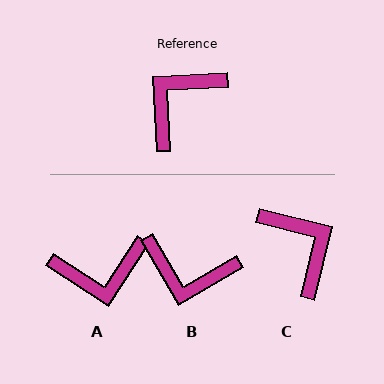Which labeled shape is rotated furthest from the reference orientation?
A, about 144 degrees away.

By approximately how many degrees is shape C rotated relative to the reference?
Approximately 107 degrees clockwise.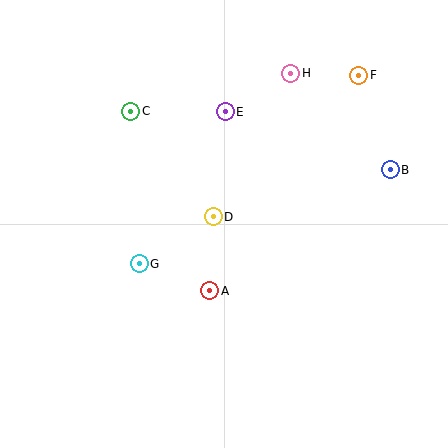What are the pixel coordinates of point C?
Point C is at (131, 111).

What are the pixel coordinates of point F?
Point F is at (359, 75).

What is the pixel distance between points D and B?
The distance between D and B is 183 pixels.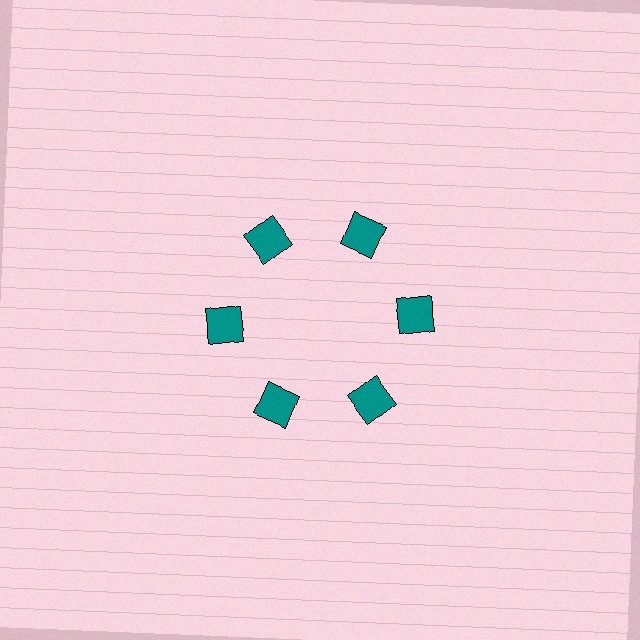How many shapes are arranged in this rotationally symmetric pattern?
There are 6 shapes, arranged in 6 groups of 1.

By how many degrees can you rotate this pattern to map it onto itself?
The pattern maps onto itself every 60 degrees of rotation.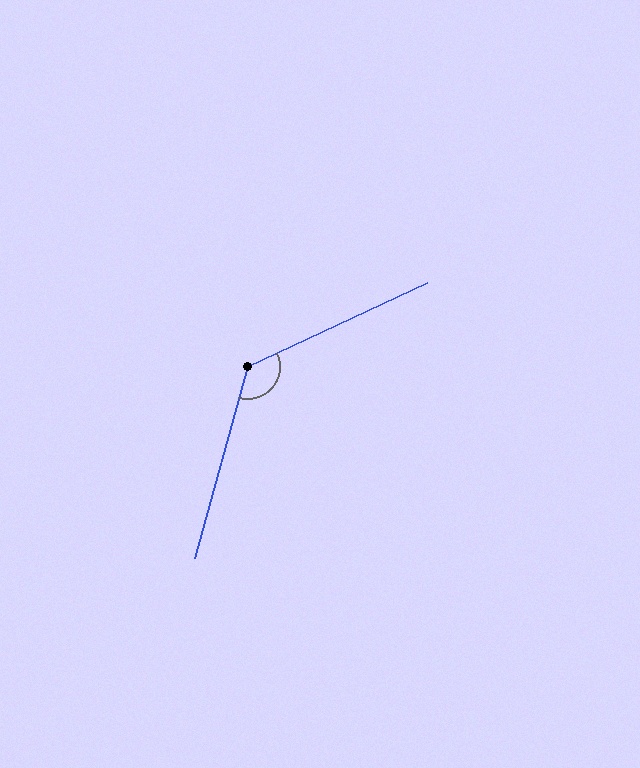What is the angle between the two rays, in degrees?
Approximately 131 degrees.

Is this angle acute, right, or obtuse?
It is obtuse.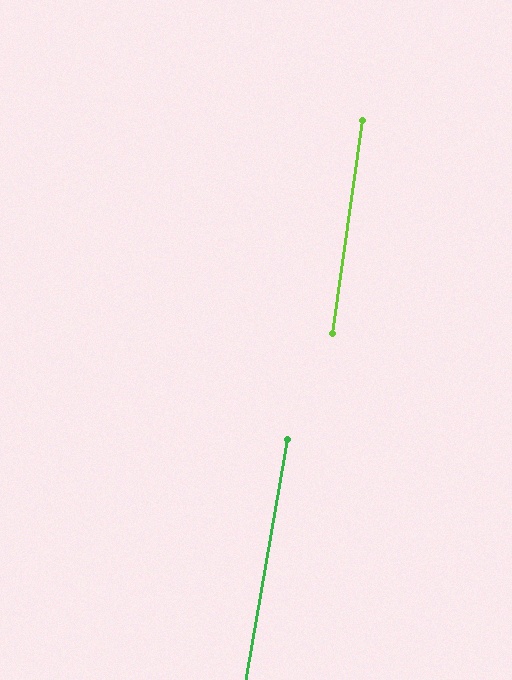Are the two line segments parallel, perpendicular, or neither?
Parallel — their directions differ by only 1.9°.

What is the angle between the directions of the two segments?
Approximately 2 degrees.